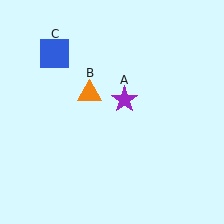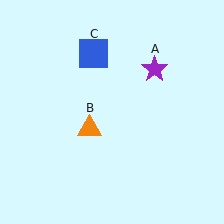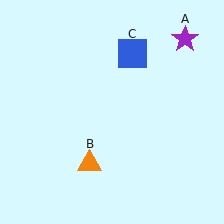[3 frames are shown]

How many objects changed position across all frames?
3 objects changed position: purple star (object A), orange triangle (object B), blue square (object C).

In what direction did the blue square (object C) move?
The blue square (object C) moved right.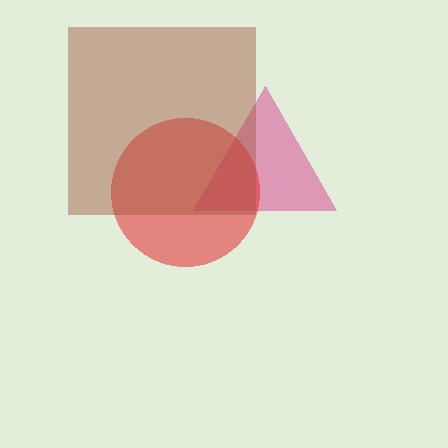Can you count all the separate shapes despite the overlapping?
Yes, there are 3 separate shapes.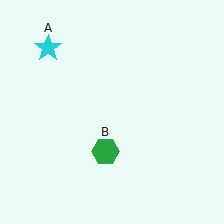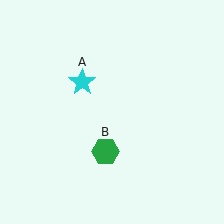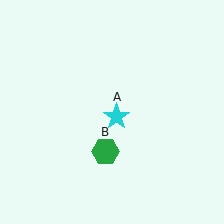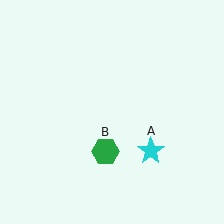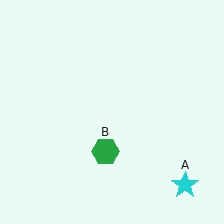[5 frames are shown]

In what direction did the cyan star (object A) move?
The cyan star (object A) moved down and to the right.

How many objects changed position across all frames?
1 object changed position: cyan star (object A).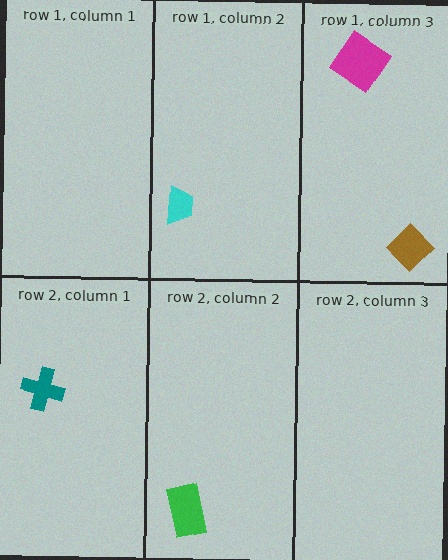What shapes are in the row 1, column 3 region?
The brown diamond, the magenta diamond.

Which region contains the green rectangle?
The row 2, column 2 region.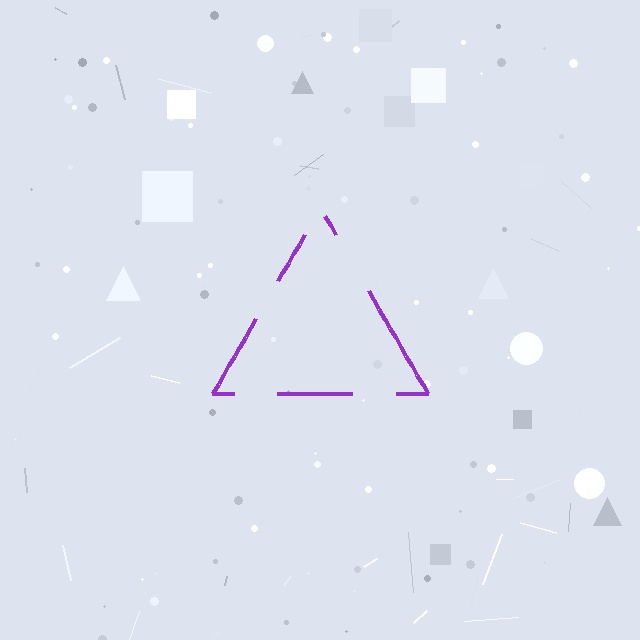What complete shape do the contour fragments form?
The contour fragments form a triangle.